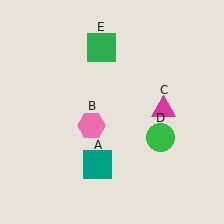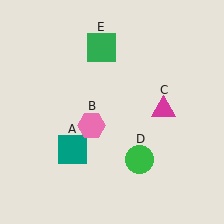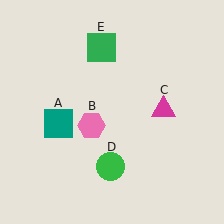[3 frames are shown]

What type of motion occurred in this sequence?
The teal square (object A), green circle (object D) rotated clockwise around the center of the scene.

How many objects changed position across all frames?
2 objects changed position: teal square (object A), green circle (object D).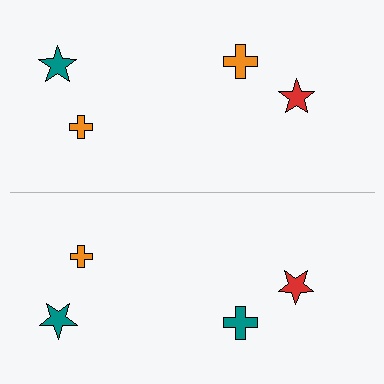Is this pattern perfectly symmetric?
No, the pattern is not perfectly symmetric. The teal cross on the bottom side breaks the symmetry — its mirror counterpart is orange.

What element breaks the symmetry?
The teal cross on the bottom side breaks the symmetry — its mirror counterpart is orange.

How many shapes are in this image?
There are 8 shapes in this image.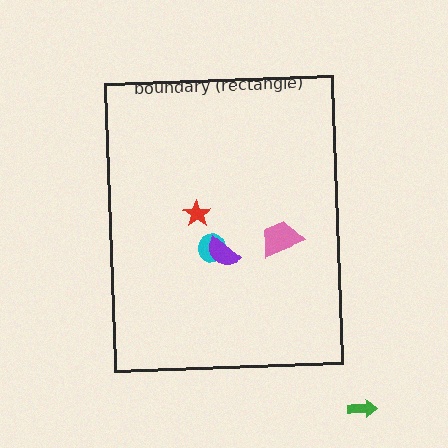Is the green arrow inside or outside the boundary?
Outside.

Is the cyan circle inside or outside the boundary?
Inside.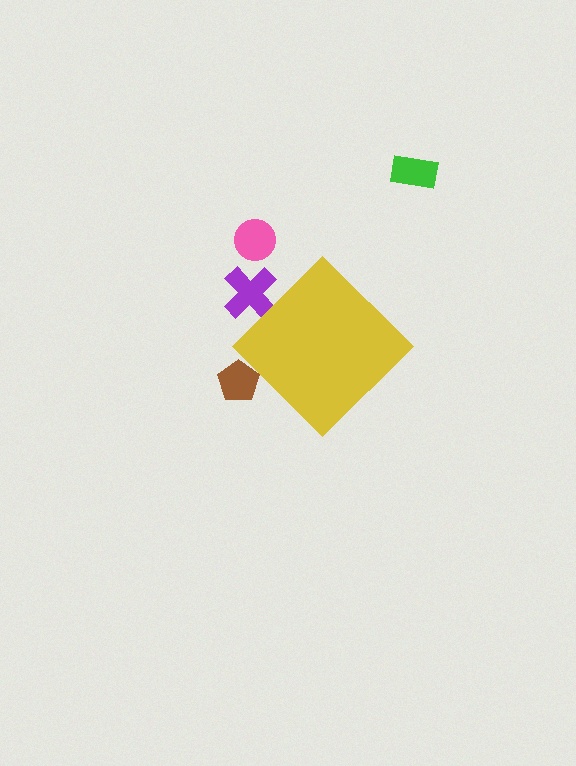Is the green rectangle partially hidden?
No, the green rectangle is fully visible.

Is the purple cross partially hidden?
Yes, the purple cross is partially hidden behind the yellow diamond.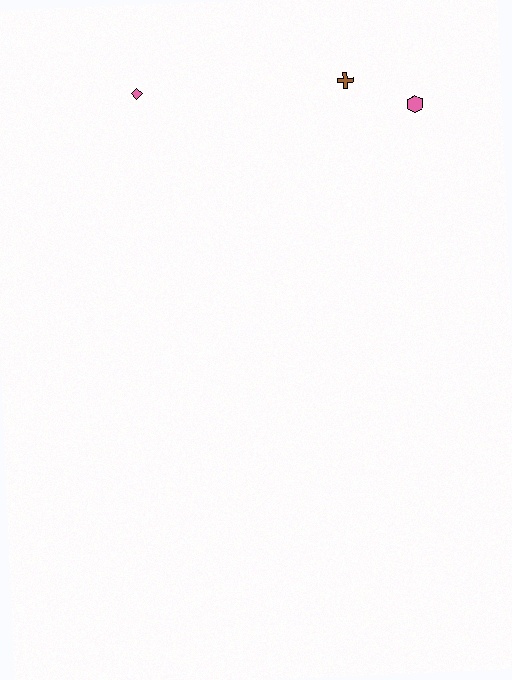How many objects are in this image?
There are 3 objects.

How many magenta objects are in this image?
There are no magenta objects.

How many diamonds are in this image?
There is 1 diamond.